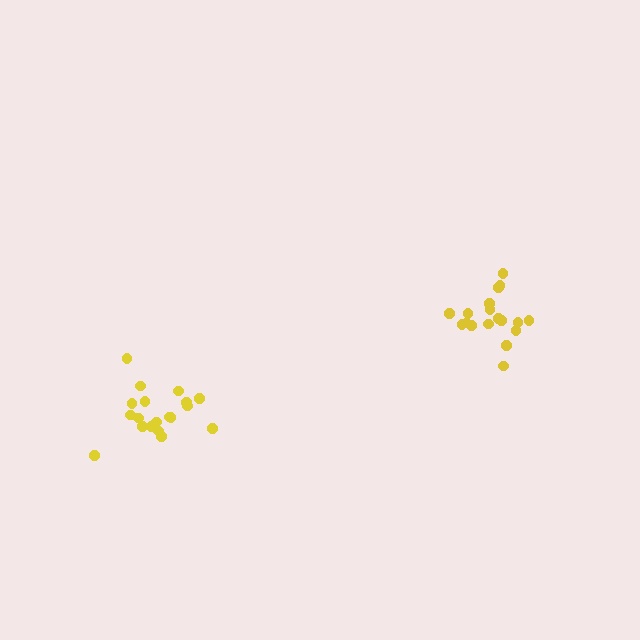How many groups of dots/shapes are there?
There are 2 groups.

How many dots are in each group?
Group 1: 18 dots, Group 2: 19 dots (37 total).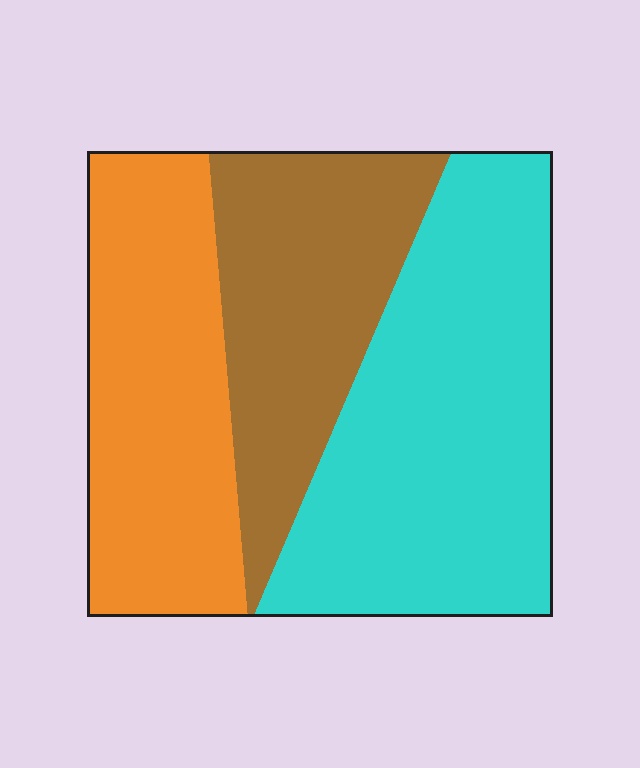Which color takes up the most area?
Cyan, at roughly 45%.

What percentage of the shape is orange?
Orange takes up about one third (1/3) of the shape.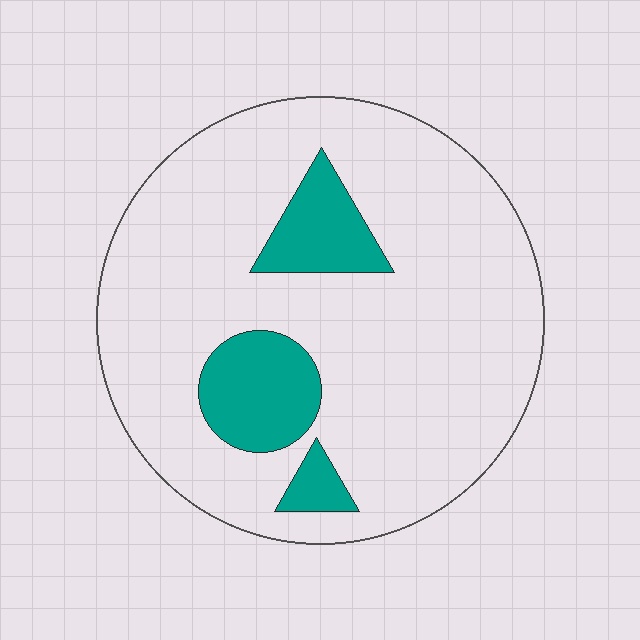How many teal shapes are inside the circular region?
3.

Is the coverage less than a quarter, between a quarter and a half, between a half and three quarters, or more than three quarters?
Less than a quarter.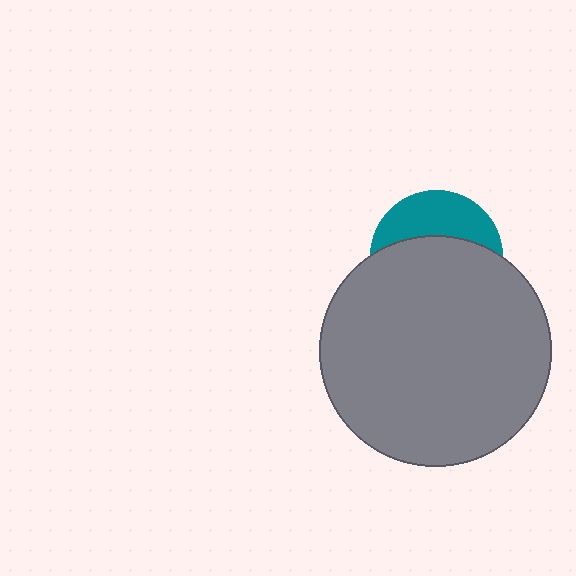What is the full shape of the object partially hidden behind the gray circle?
The partially hidden object is a teal circle.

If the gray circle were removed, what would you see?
You would see the complete teal circle.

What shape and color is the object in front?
The object in front is a gray circle.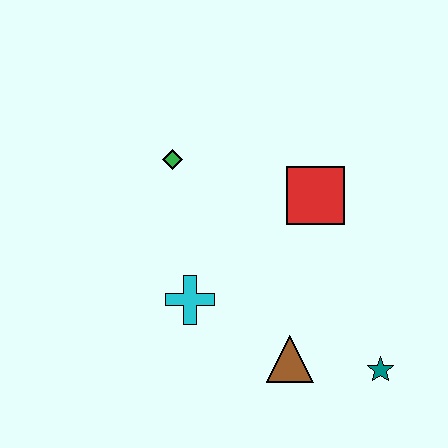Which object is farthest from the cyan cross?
The teal star is farthest from the cyan cross.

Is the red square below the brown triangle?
No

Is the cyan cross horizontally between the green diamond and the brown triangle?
Yes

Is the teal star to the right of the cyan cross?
Yes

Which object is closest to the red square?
The green diamond is closest to the red square.